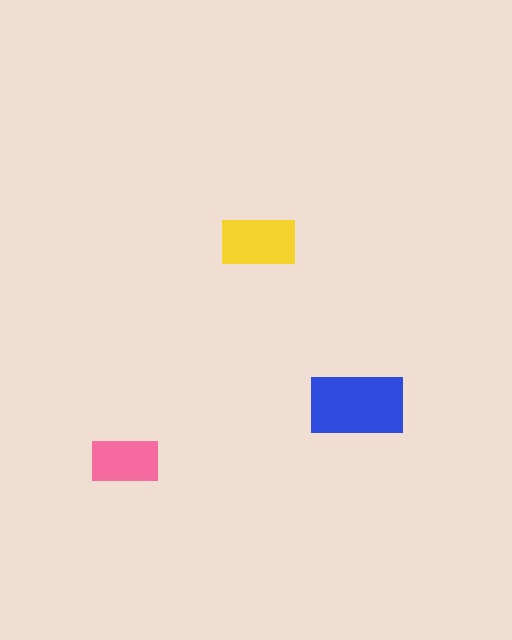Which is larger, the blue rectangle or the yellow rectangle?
The blue one.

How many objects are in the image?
There are 3 objects in the image.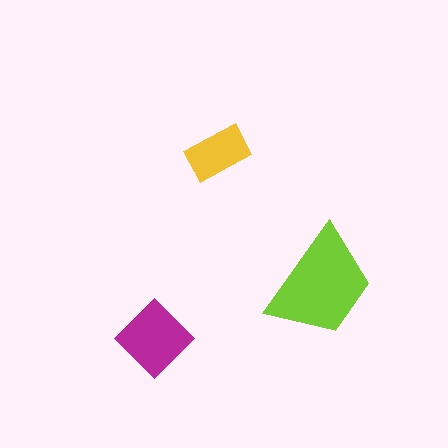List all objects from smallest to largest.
The yellow rectangle, the magenta diamond, the lime trapezoid.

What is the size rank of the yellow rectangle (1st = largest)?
3rd.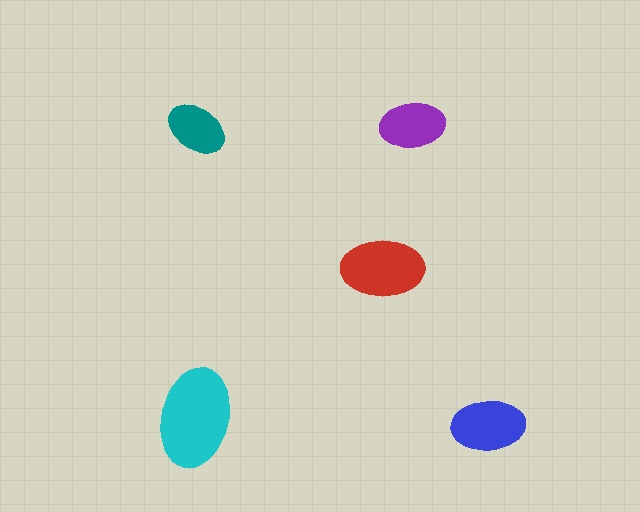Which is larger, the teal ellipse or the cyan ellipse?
The cyan one.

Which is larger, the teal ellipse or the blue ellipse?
The blue one.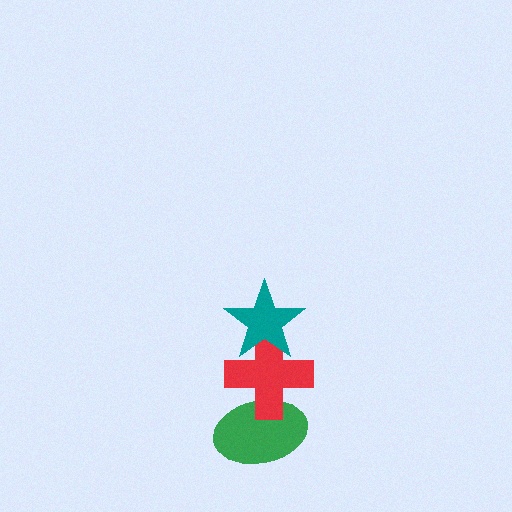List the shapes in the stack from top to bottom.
From top to bottom: the teal star, the red cross, the green ellipse.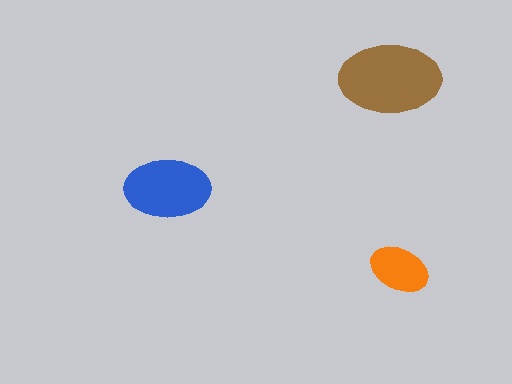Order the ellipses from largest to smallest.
the brown one, the blue one, the orange one.